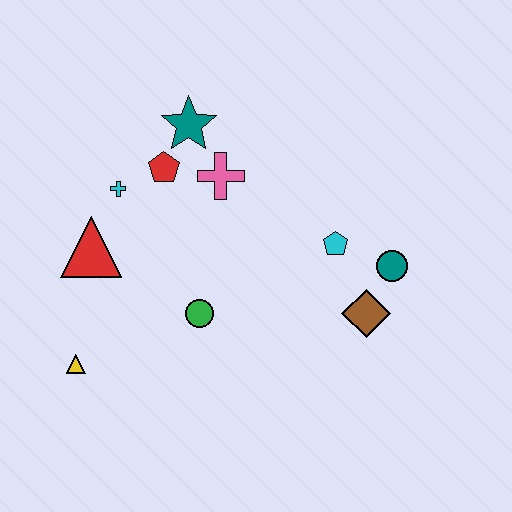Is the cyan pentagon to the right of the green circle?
Yes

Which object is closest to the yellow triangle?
The red triangle is closest to the yellow triangle.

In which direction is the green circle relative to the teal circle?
The green circle is to the left of the teal circle.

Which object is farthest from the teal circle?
The yellow triangle is farthest from the teal circle.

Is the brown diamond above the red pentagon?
No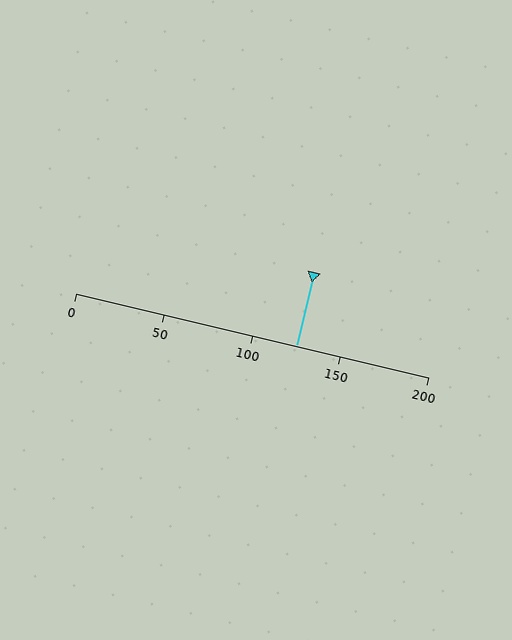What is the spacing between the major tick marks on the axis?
The major ticks are spaced 50 apart.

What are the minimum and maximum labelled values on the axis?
The axis runs from 0 to 200.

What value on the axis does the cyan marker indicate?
The marker indicates approximately 125.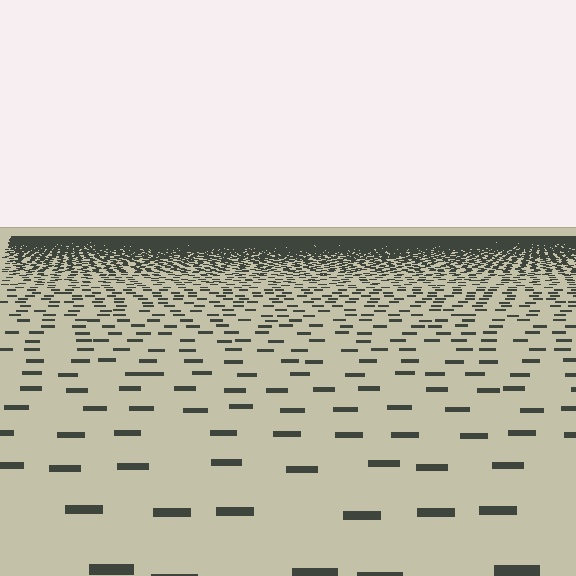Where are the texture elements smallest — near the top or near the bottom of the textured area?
Near the top.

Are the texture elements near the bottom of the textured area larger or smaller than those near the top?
Larger. Near the bottom, elements are closer to the viewer and appear at a bigger on-screen size.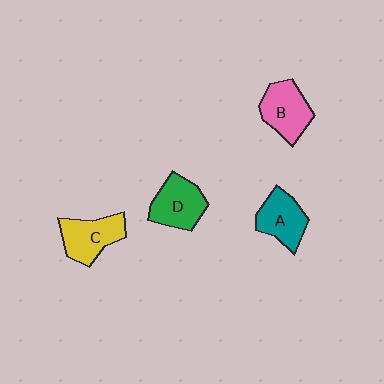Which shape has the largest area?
Shape B (pink).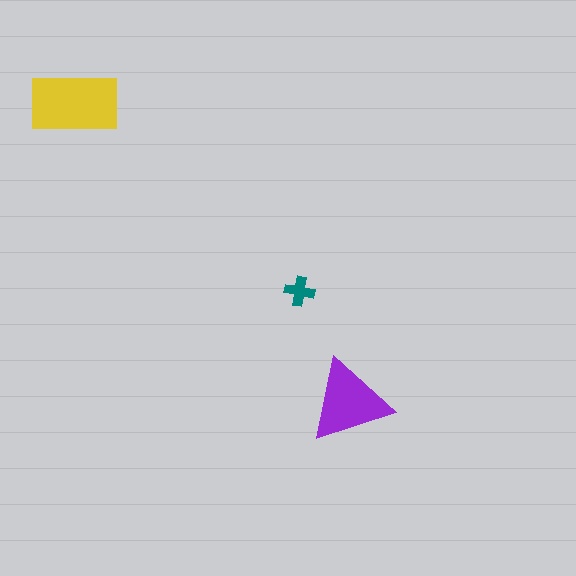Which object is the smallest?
The teal cross.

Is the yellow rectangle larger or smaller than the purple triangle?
Larger.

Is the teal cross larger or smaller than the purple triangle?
Smaller.